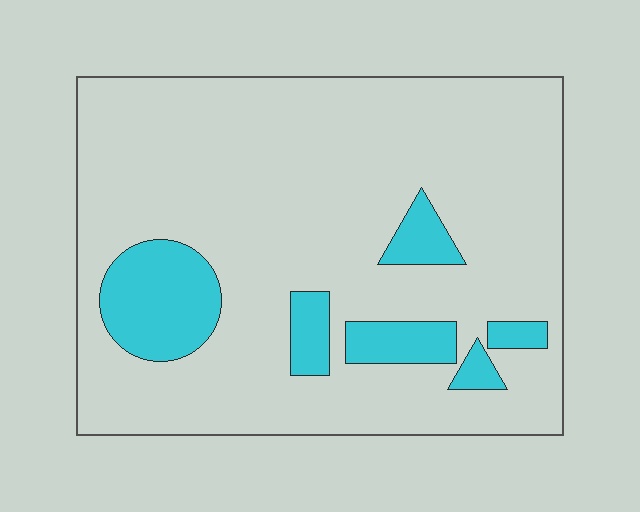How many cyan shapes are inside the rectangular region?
6.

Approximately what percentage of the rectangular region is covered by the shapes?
Approximately 15%.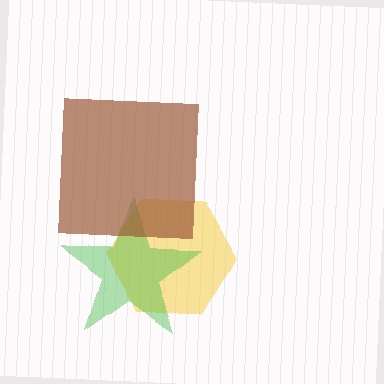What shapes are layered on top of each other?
The layered shapes are: a yellow hexagon, a green star, a brown square.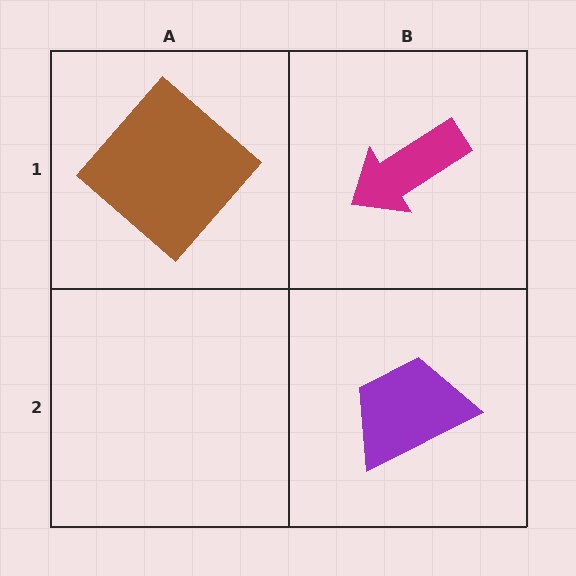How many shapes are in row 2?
1 shape.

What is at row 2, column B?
A purple trapezoid.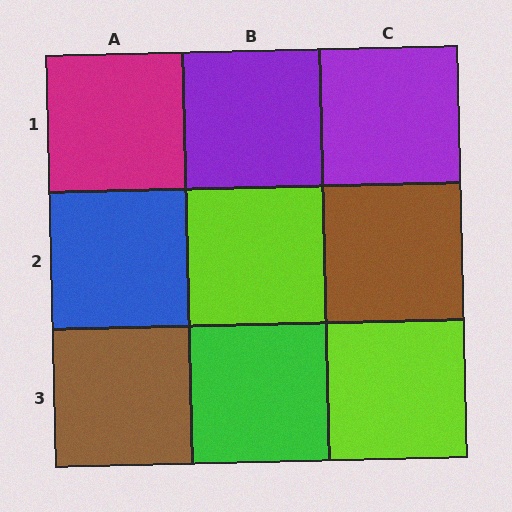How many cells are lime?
2 cells are lime.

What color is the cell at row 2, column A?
Blue.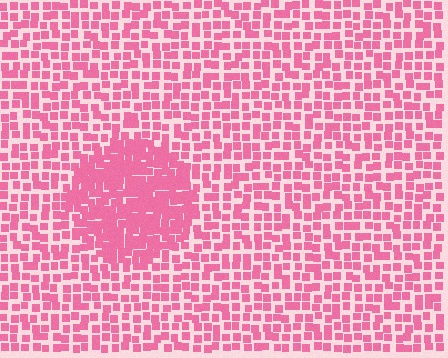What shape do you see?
I see a circle.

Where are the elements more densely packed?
The elements are more densely packed inside the circle boundary.